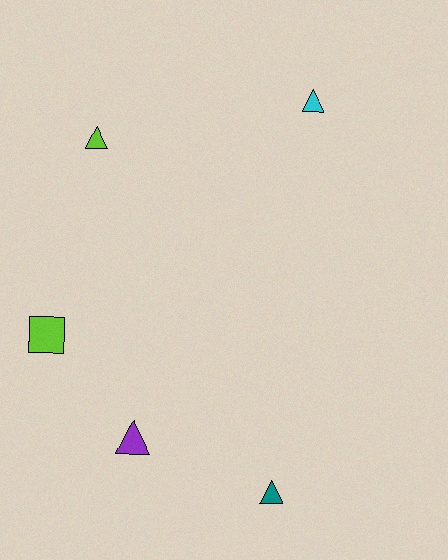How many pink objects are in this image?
There are no pink objects.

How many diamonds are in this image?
There are no diamonds.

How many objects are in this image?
There are 5 objects.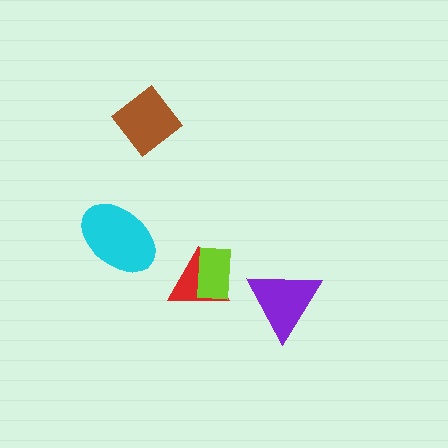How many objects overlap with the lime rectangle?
1 object overlaps with the lime rectangle.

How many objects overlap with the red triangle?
1 object overlaps with the red triangle.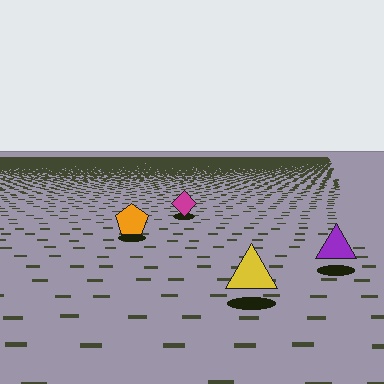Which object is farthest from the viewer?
The magenta diamond is farthest from the viewer. It appears smaller and the ground texture around it is denser.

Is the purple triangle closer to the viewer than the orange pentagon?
Yes. The purple triangle is closer — you can tell from the texture gradient: the ground texture is coarser near it.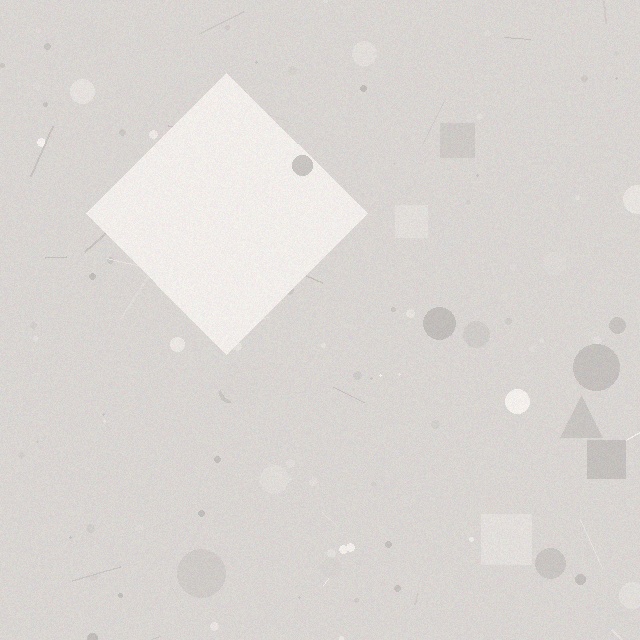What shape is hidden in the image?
A diamond is hidden in the image.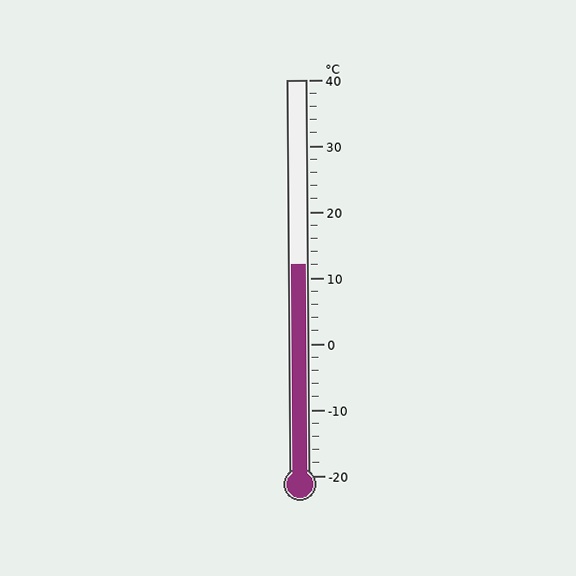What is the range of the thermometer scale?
The thermometer scale ranges from -20°C to 40°C.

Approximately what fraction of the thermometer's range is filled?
The thermometer is filled to approximately 55% of its range.